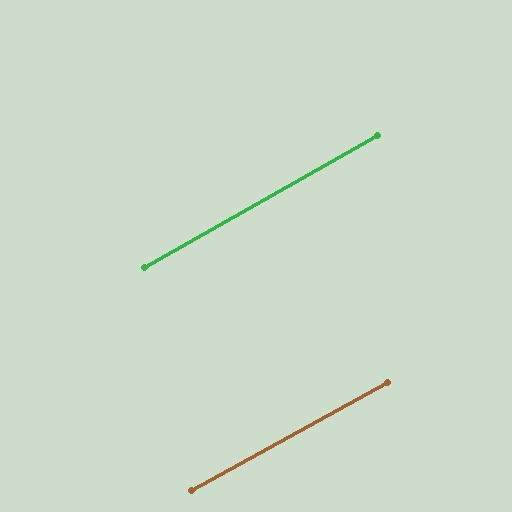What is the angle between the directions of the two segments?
Approximately 0 degrees.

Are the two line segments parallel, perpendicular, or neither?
Parallel — their directions differ by only 0.3°.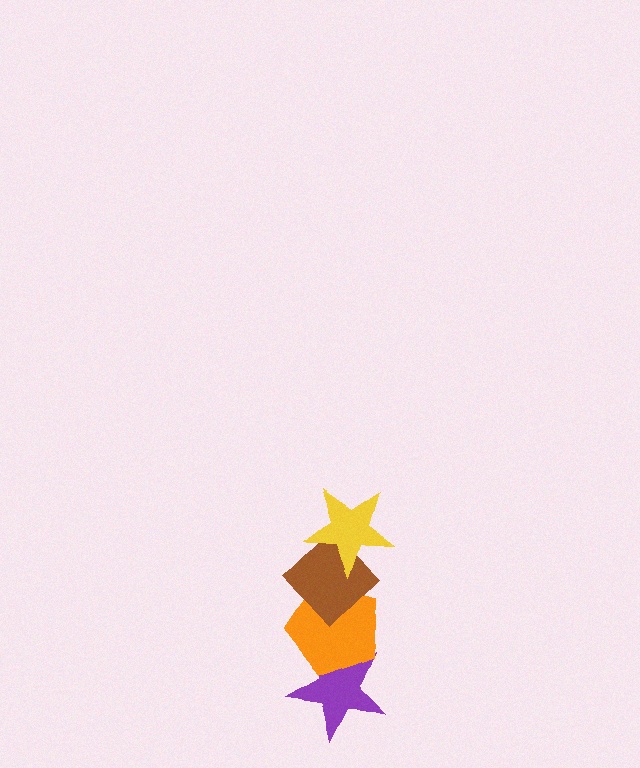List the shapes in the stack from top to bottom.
From top to bottom: the yellow star, the brown diamond, the orange pentagon, the purple star.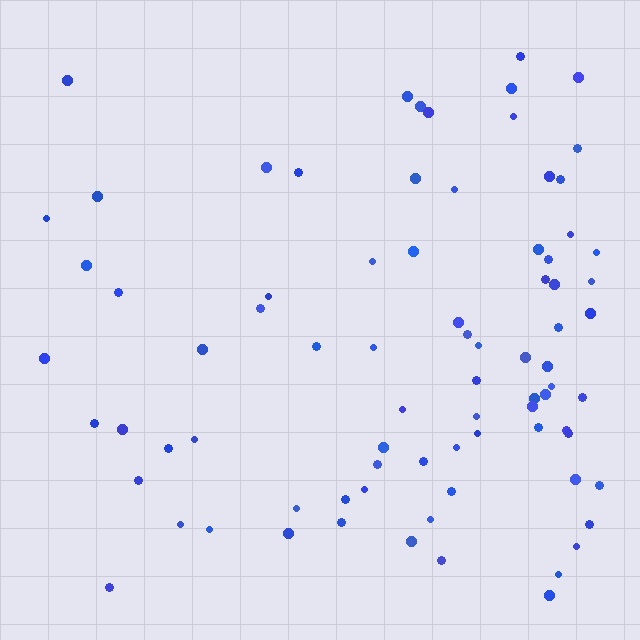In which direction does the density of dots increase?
From left to right, with the right side densest.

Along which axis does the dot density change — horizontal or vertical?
Horizontal.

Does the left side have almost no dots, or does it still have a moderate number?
Still a moderate number, just noticeably fewer than the right.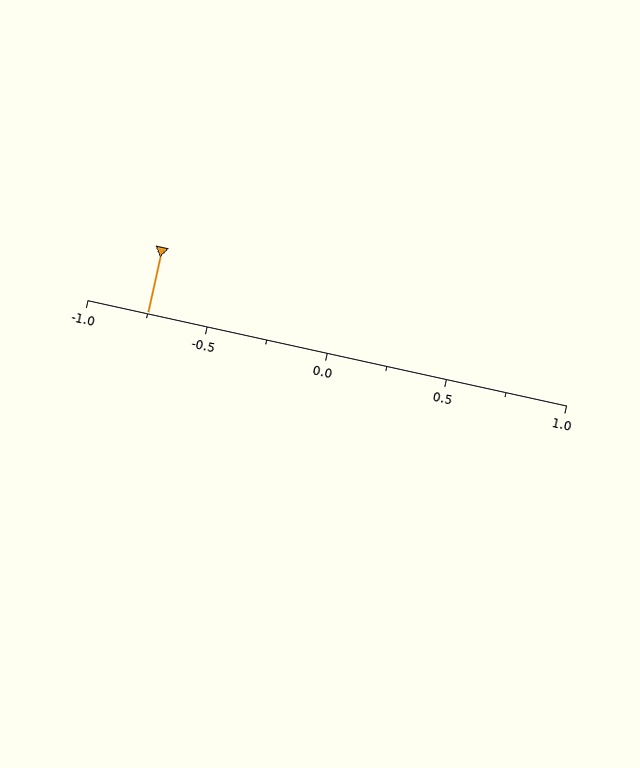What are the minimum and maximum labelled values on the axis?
The axis runs from -1.0 to 1.0.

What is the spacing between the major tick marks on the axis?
The major ticks are spaced 0.5 apart.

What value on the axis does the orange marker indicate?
The marker indicates approximately -0.75.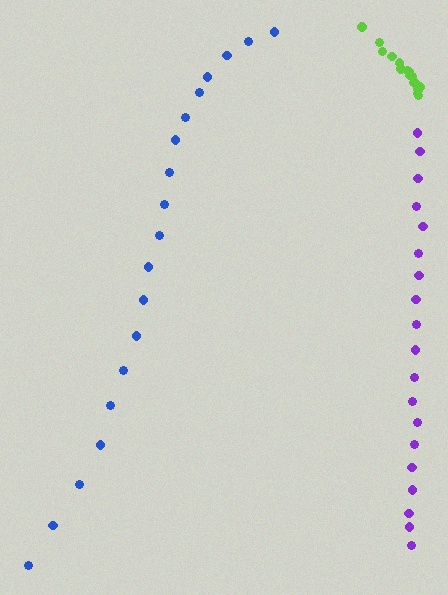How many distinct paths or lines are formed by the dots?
There are 3 distinct paths.